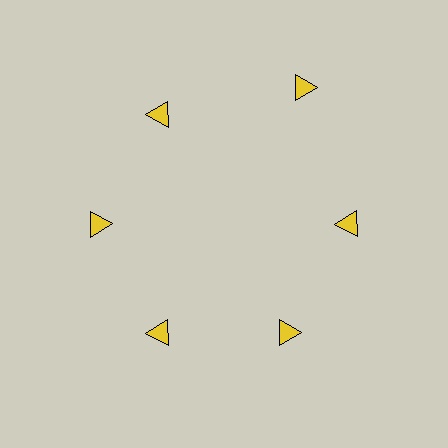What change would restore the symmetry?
The symmetry would be restored by moving it inward, back onto the ring so that all 6 triangles sit at equal angles and equal distance from the center.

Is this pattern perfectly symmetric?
No. The 6 yellow triangles are arranged in a ring, but one element near the 1 o'clock position is pushed outward from the center, breaking the 6-fold rotational symmetry.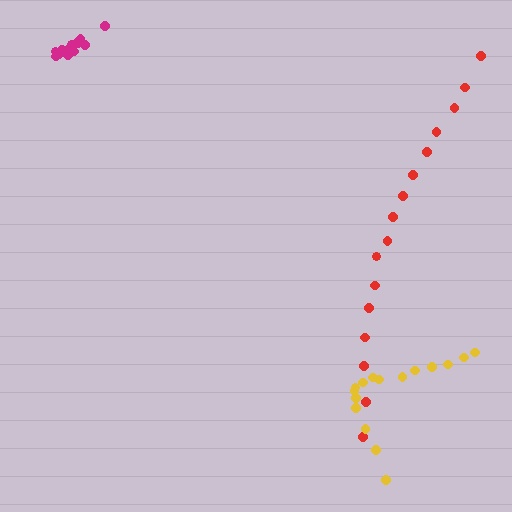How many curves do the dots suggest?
There are 3 distinct paths.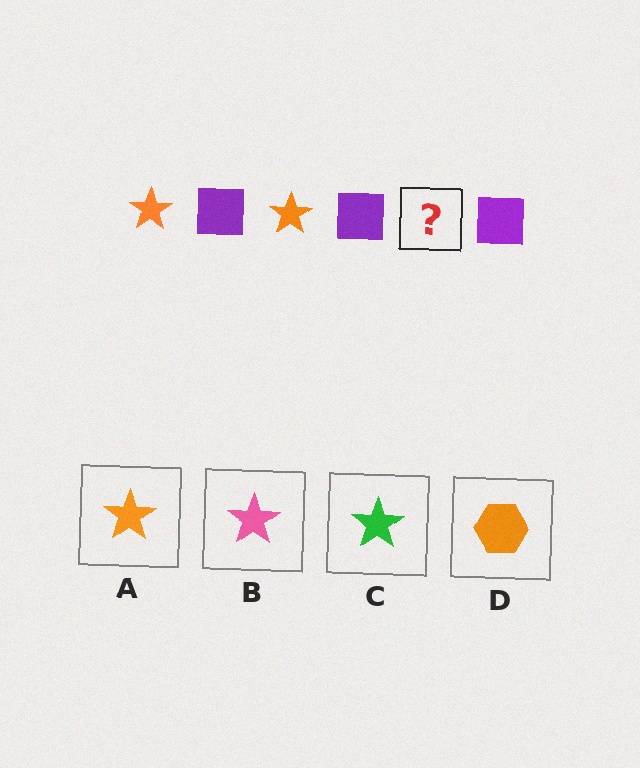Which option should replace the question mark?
Option A.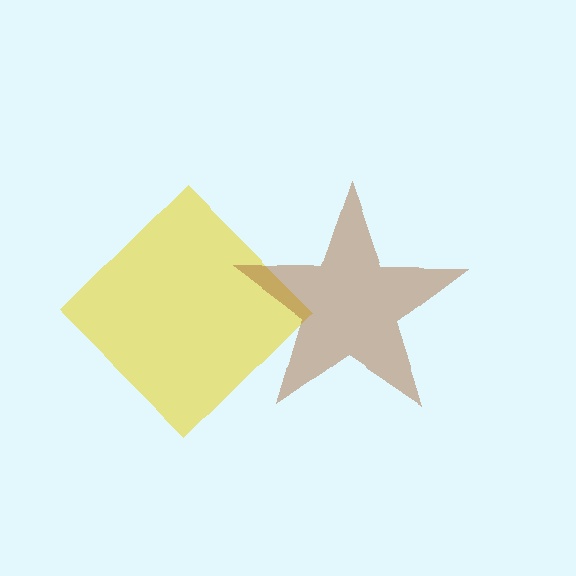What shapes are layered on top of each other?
The layered shapes are: a yellow diamond, a brown star.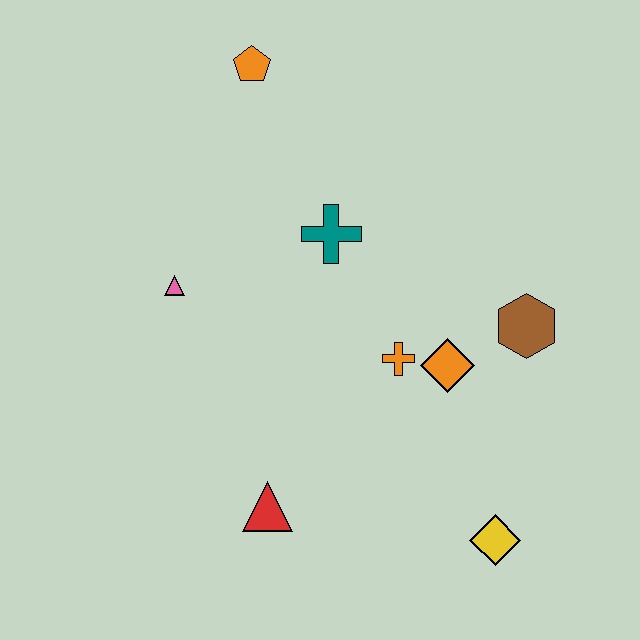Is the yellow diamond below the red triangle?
Yes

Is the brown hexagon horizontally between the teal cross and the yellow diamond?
No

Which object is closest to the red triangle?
The orange cross is closest to the red triangle.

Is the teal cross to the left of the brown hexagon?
Yes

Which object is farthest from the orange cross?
The orange pentagon is farthest from the orange cross.